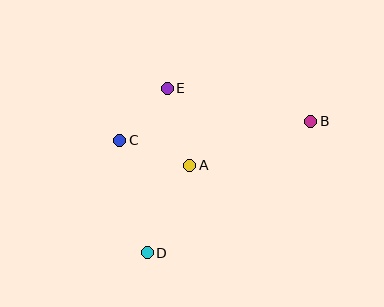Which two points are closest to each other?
Points C and E are closest to each other.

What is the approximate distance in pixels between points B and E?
The distance between B and E is approximately 147 pixels.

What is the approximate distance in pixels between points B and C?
The distance between B and C is approximately 192 pixels.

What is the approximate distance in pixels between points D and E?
The distance between D and E is approximately 166 pixels.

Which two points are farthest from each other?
Points B and D are farthest from each other.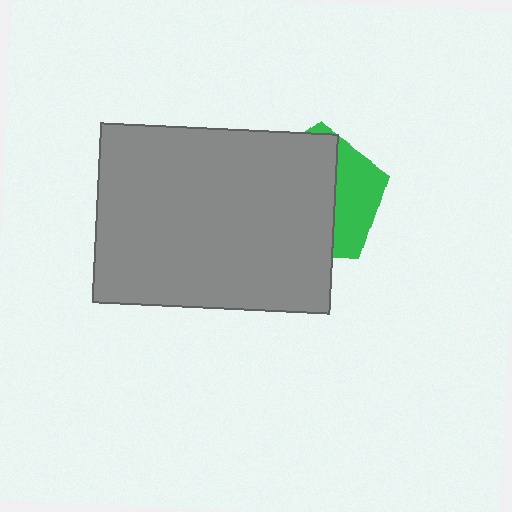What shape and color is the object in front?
The object in front is a gray rectangle.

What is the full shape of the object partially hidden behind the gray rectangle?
The partially hidden object is a green pentagon.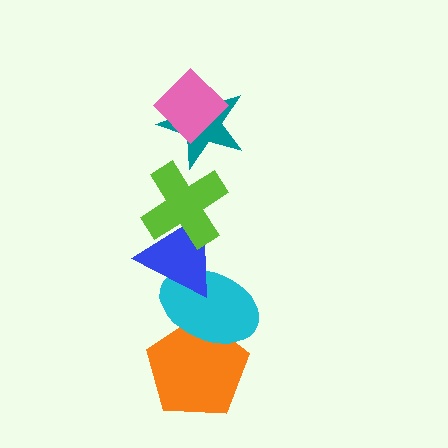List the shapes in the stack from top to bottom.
From top to bottom: the pink diamond, the teal star, the lime cross, the blue triangle, the cyan ellipse, the orange pentagon.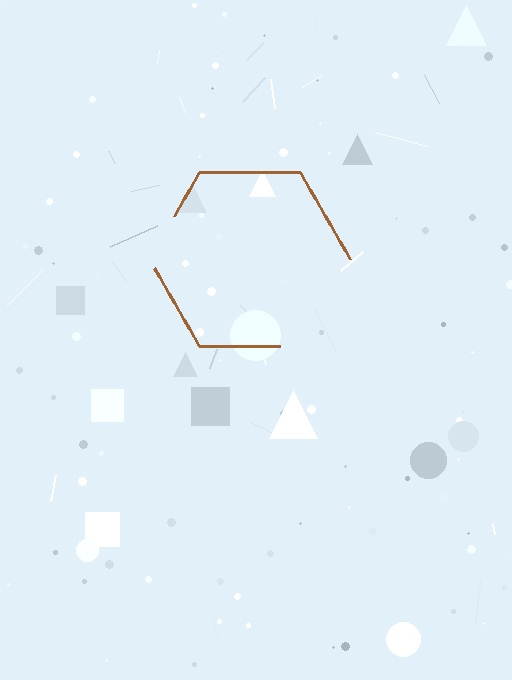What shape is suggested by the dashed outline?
The dashed outline suggests a hexagon.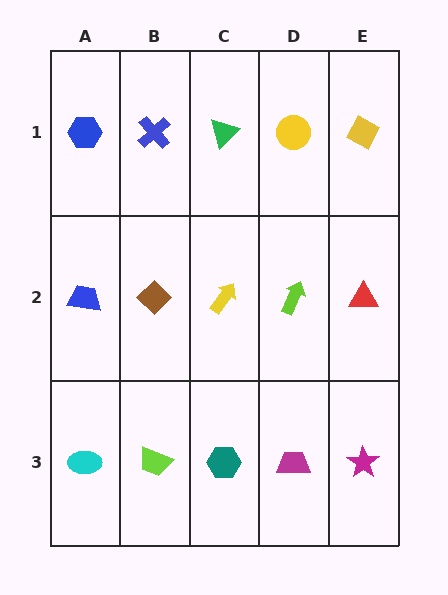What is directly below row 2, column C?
A teal hexagon.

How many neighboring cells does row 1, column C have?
3.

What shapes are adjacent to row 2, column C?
A green triangle (row 1, column C), a teal hexagon (row 3, column C), a brown diamond (row 2, column B), a lime arrow (row 2, column D).